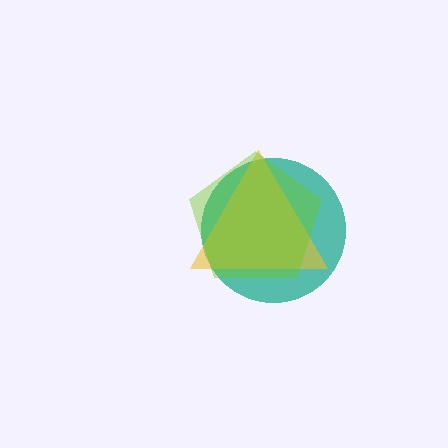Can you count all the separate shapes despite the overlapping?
Yes, there are 3 separate shapes.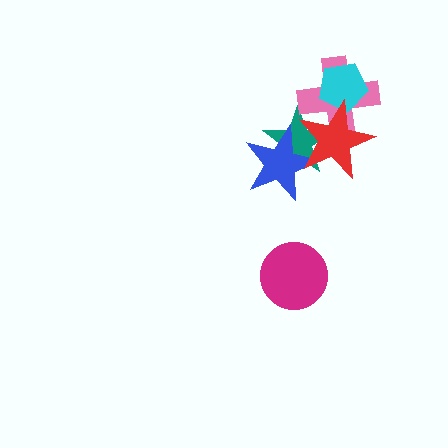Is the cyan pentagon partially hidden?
Yes, it is partially covered by another shape.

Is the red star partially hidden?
No, no other shape covers it.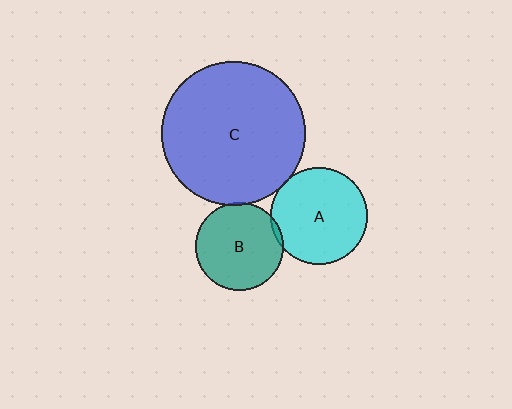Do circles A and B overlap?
Yes.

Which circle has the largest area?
Circle C (blue).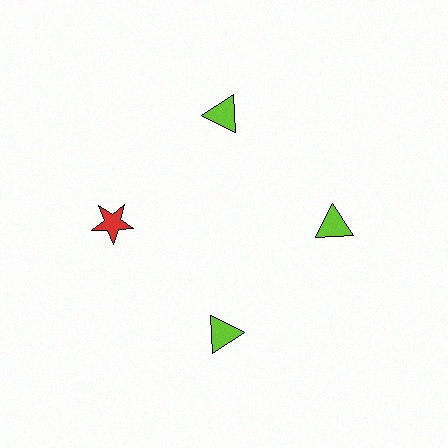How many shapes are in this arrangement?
There are 4 shapes arranged in a ring pattern.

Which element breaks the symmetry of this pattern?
The red star at roughly the 9 o'clock position breaks the symmetry. All other shapes are lime triangles.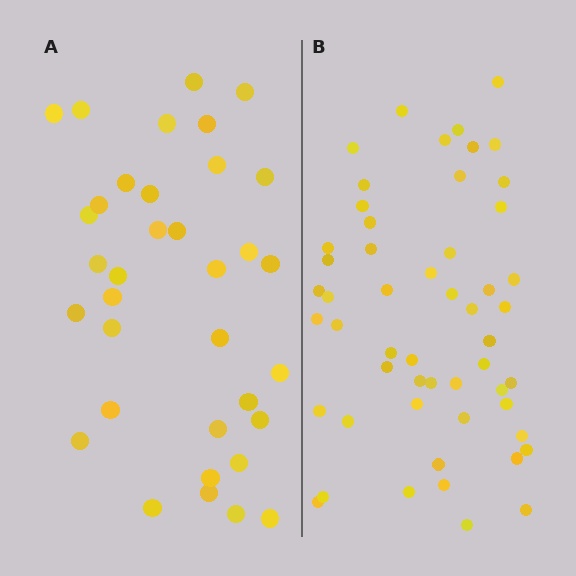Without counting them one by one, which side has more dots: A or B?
Region B (the right region) has more dots.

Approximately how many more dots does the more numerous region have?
Region B has approximately 20 more dots than region A.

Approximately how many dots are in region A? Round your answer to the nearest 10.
About 40 dots. (The exact count is 35, which rounds to 40.)